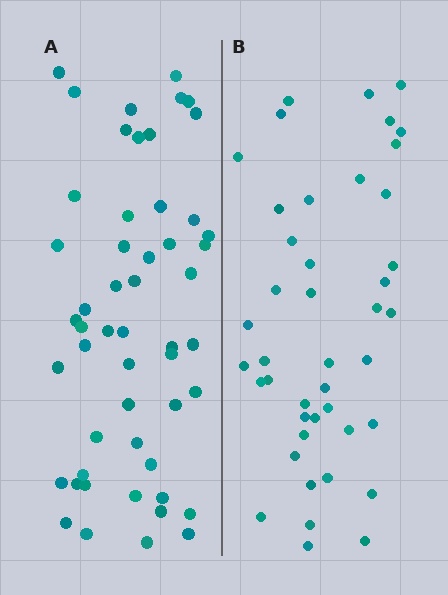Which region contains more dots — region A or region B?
Region A (the left region) has more dots.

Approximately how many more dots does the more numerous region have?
Region A has roughly 8 or so more dots than region B.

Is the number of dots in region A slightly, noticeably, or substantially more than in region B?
Region A has only slightly more — the two regions are fairly close. The ratio is roughly 1.2 to 1.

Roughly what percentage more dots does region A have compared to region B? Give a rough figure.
About 20% more.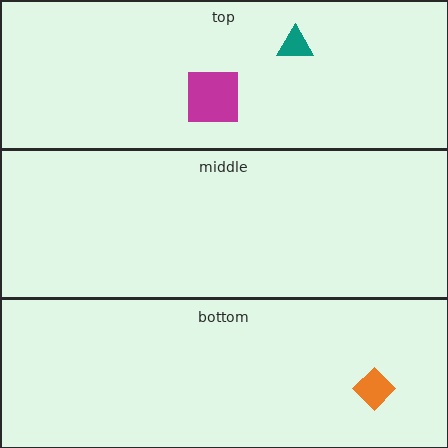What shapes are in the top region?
The teal triangle, the magenta square.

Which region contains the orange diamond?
The bottom region.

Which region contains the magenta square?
The top region.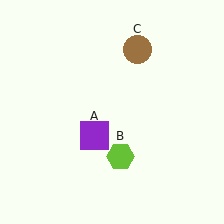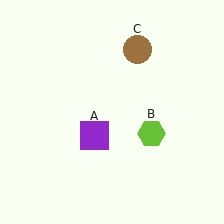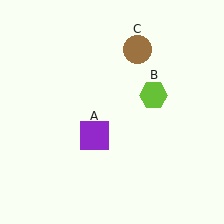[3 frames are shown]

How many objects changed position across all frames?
1 object changed position: lime hexagon (object B).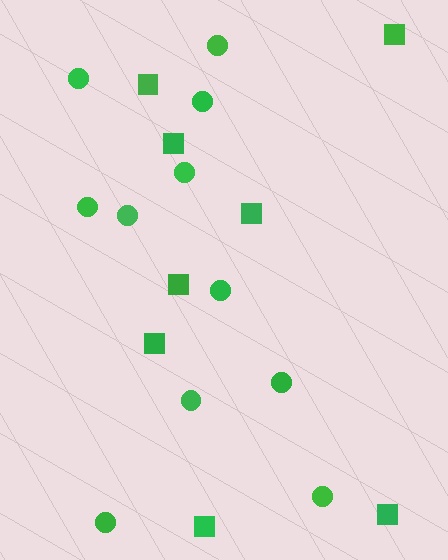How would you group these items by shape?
There are 2 groups: one group of circles (11) and one group of squares (8).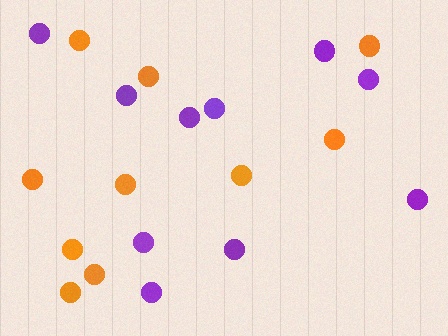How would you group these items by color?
There are 2 groups: one group of purple circles (10) and one group of orange circles (10).